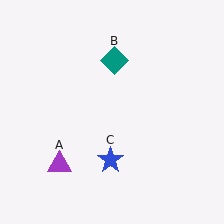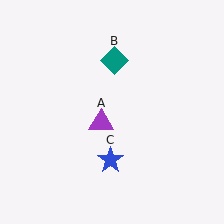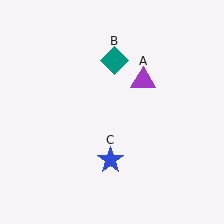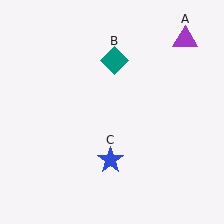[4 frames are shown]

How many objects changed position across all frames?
1 object changed position: purple triangle (object A).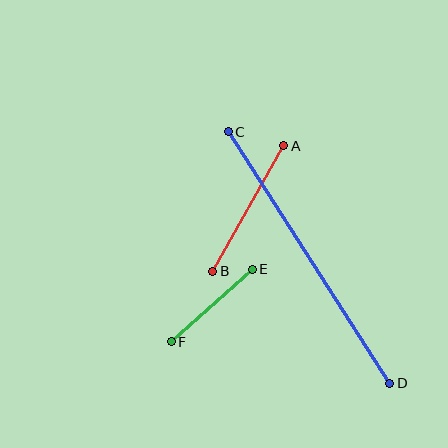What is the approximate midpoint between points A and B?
The midpoint is at approximately (248, 208) pixels.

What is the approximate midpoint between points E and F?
The midpoint is at approximately (212, 306) pixels.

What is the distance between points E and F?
The distance is approximately 109 pixels.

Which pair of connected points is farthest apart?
Points C and D are farthest apart.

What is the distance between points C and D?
The distance is approximately 299 pixels.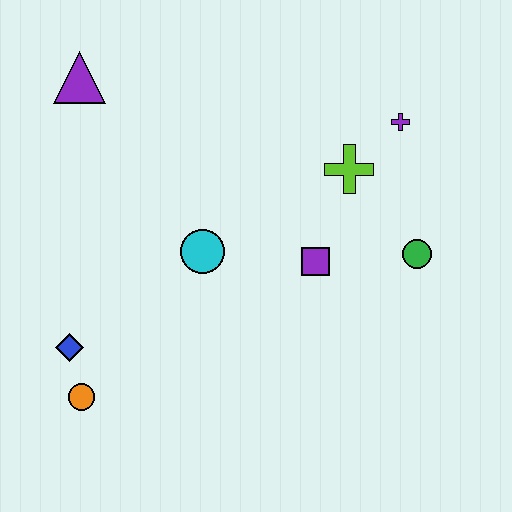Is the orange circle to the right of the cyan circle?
No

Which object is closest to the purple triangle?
The cyan circle is closest to the purple triangle.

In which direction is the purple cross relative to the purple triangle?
The purple cross is to the right of the purple triangle.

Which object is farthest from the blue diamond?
The purple cross is farthest from the blue diamond.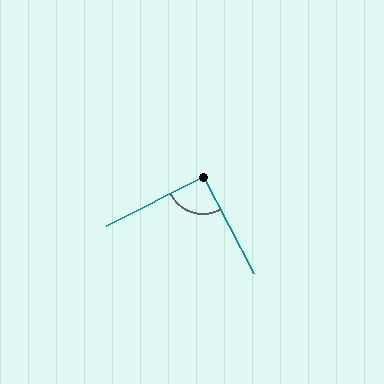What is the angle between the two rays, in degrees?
Approximately 91 degrees.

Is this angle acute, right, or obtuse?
It is approximately a right angle.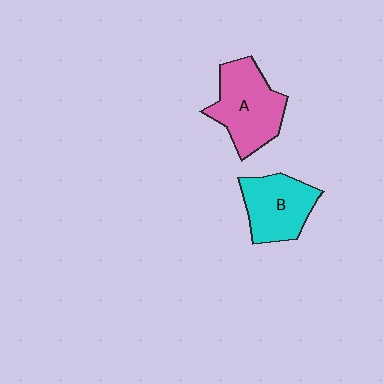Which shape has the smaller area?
Shape B (cyan).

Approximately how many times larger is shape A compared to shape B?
Approximately 1.2 times.